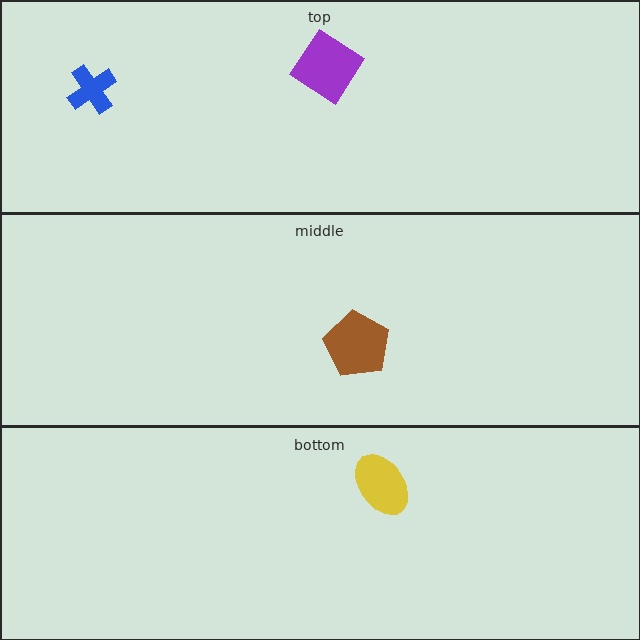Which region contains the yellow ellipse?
The bottom region.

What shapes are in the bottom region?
The yellow ellipse.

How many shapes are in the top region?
2.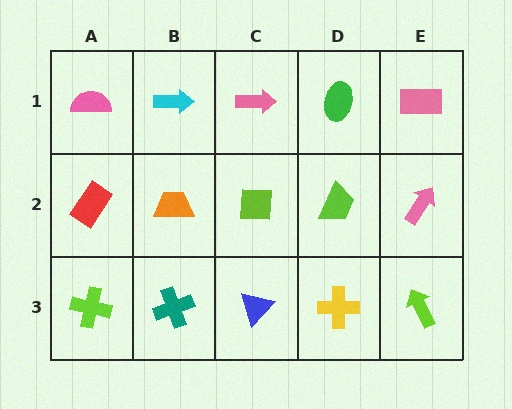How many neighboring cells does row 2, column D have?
4.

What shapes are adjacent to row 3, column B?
An orange trapezoid (row 2, column B), a lime cross (row 3, column A), a blue triangle (row 3, column C).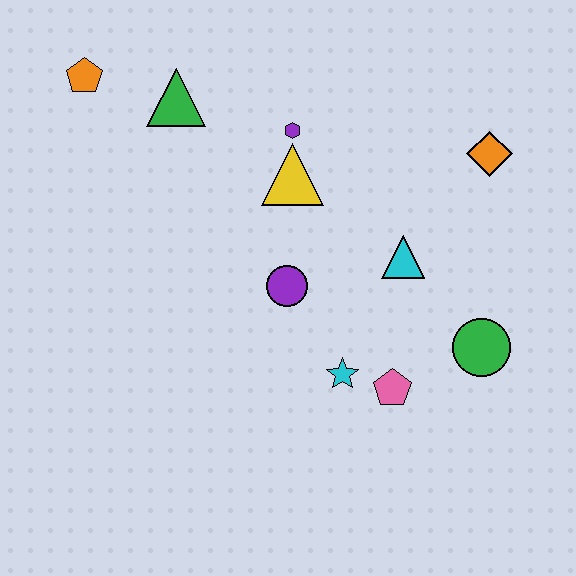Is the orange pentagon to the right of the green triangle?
No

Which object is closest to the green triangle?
The orange pentagon is closest to the green triangle.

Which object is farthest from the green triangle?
The green circle is farthest from the green triangle.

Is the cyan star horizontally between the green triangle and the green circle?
Yes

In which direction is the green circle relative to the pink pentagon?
The green circle is to the right of the pink pentagon.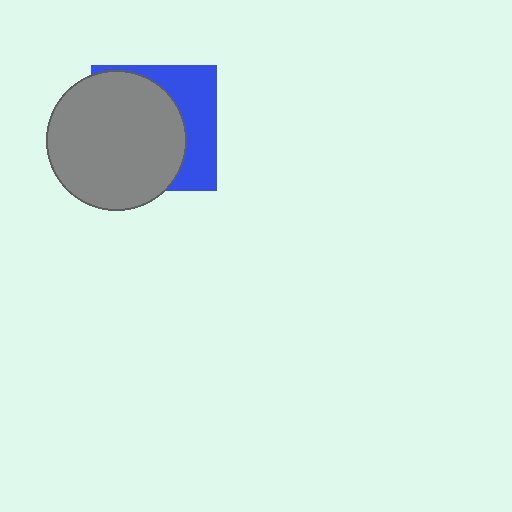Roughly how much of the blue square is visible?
A small part of it is visible (roughly 36%).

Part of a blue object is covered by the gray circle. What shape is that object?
It is a square.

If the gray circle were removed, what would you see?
You would see the complete blue square.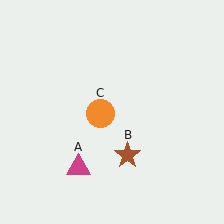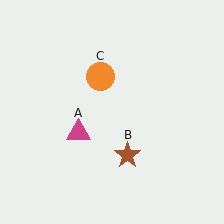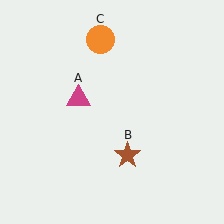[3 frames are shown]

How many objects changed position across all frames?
2 objects changed position: magenta triangle (object A), orange circle (object C).